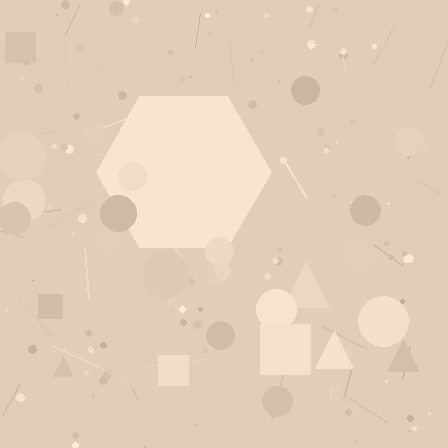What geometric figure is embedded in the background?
A hexagon is embedded in the background.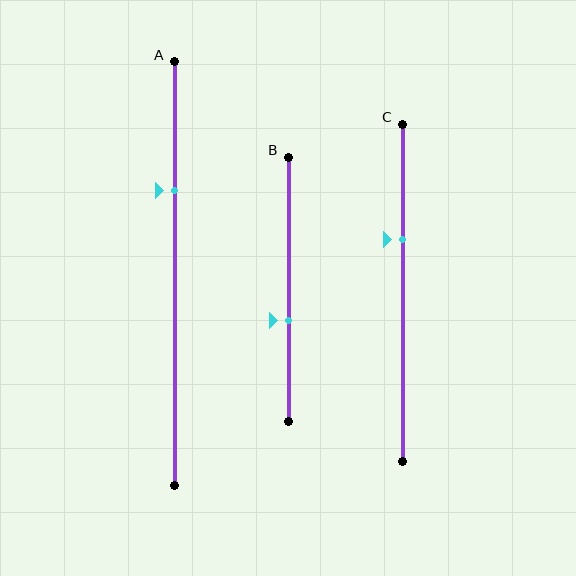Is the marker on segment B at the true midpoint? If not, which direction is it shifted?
No, the marker on segment B is shifted downward by about 12% of the segment length.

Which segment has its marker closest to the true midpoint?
Segment B has its marker closest to the true midpoint.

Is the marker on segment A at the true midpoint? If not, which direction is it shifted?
No, the marker on segment A is shifted upward by about 20% of the segment length.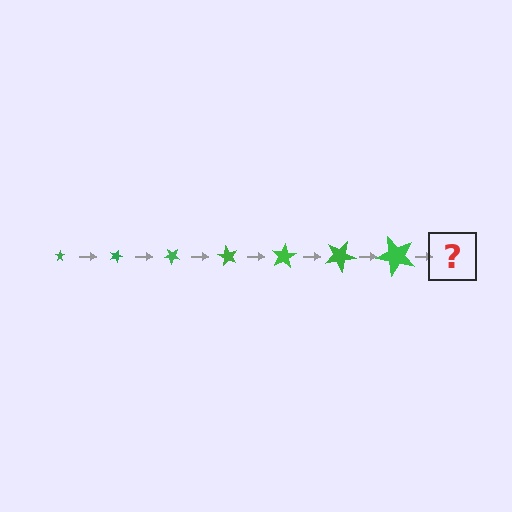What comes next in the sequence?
The next element should be a star, larger than the previous one and rotated 140 degrees from the start.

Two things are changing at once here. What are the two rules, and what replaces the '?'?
The two rules are that the star grows larger each step and it rotates 20 degrees each step. The '?' should be a star, larger than the previous one and rotated 140 degrees from the start.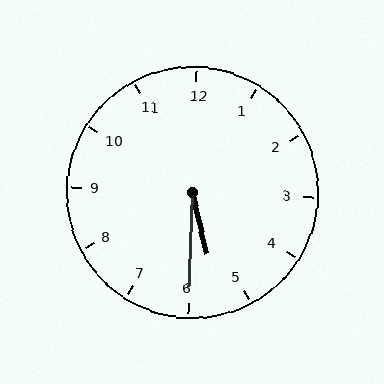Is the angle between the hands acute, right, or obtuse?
It is acute.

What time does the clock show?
5:30.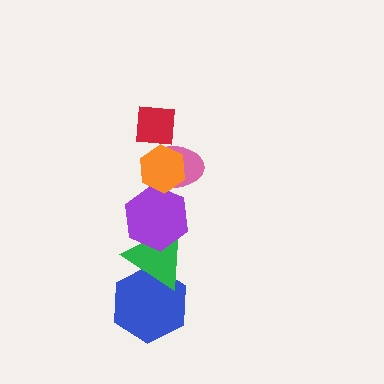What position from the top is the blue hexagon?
The blue hexagon is 6th from the top.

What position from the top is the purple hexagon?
The purple hexagon is 4th from the top.